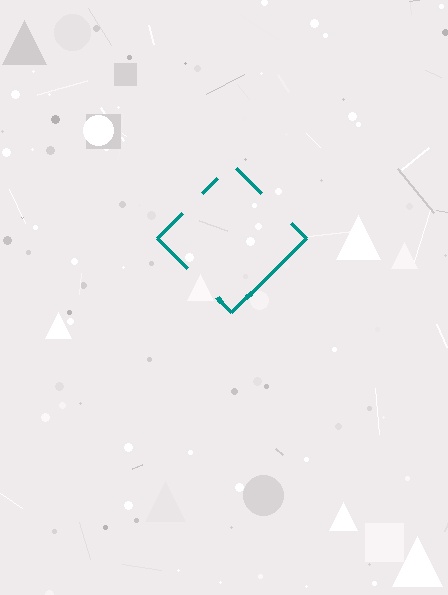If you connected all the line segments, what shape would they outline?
They would outline a diamond.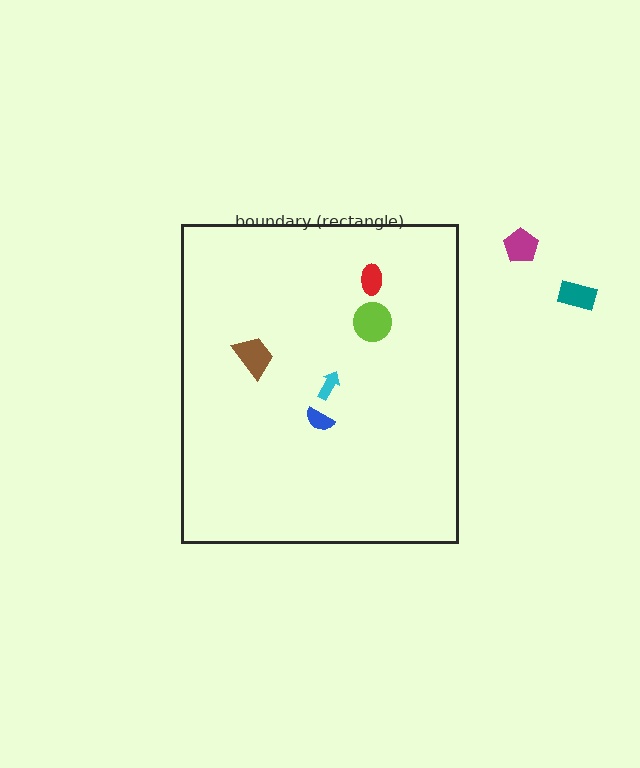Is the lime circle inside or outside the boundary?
Inside.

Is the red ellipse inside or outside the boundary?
Inside.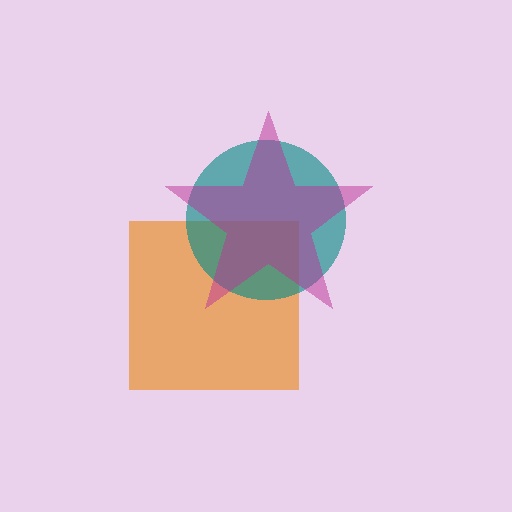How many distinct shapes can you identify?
There are 3 distinct shapes: an orange square, a teal circle, a magenta star.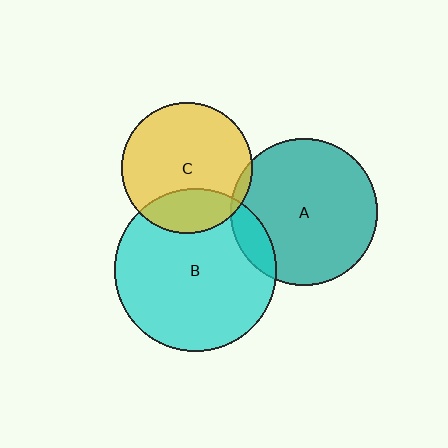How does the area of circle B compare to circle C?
Approximately 1.5 times.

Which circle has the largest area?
Circle B (cyan).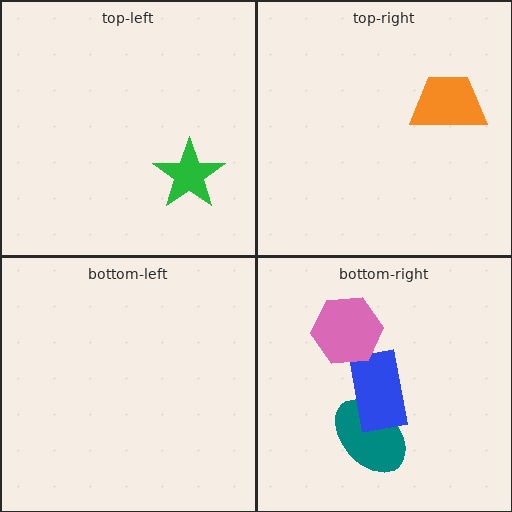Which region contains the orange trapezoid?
The top-right region.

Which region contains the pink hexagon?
The bottom-right region.